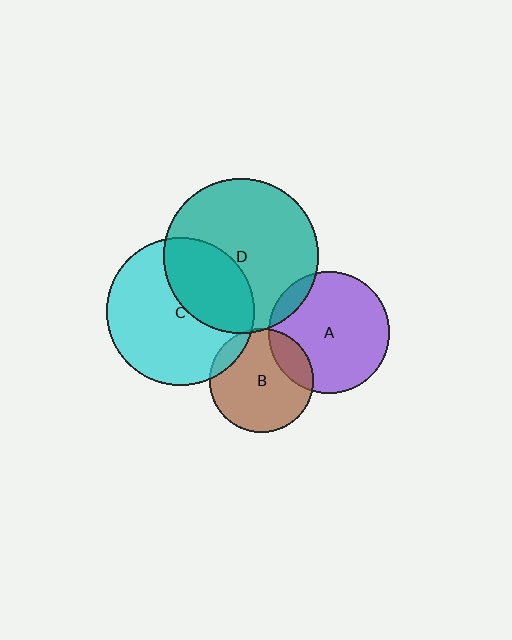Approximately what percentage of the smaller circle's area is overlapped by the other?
Approximately 20%.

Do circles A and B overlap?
Yes.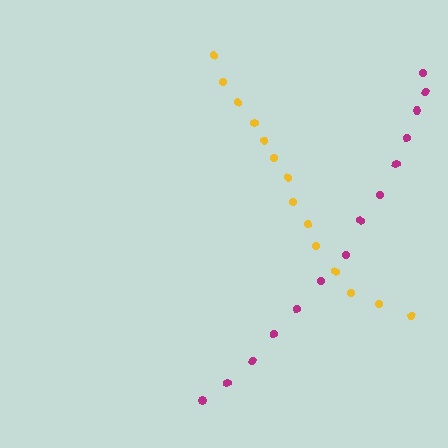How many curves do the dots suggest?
There are 2 distinct paths.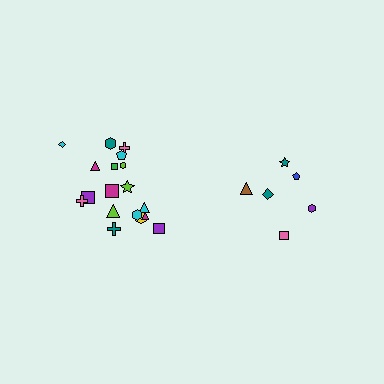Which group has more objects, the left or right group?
The left group.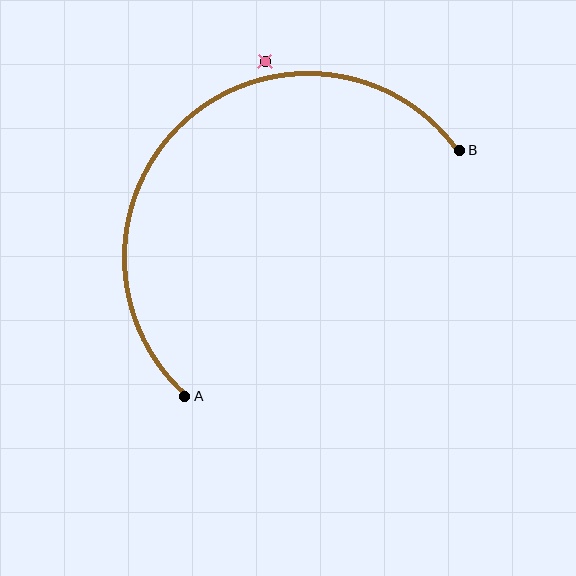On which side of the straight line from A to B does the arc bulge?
The arc bulges above and to the left of the straight line connecting A and B.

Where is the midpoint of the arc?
The arc midpoint is the point on the curve farthest from the straight line joining A and B. It sits above and to the left of that line.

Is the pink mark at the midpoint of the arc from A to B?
No — the pink mark does not lie on the arc at all. It sits slightly outside the curve.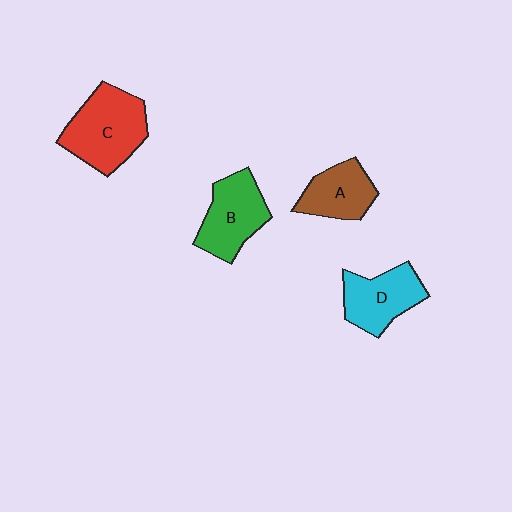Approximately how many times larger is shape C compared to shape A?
Approximately 1.6 times.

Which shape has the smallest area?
Shape A (brown).